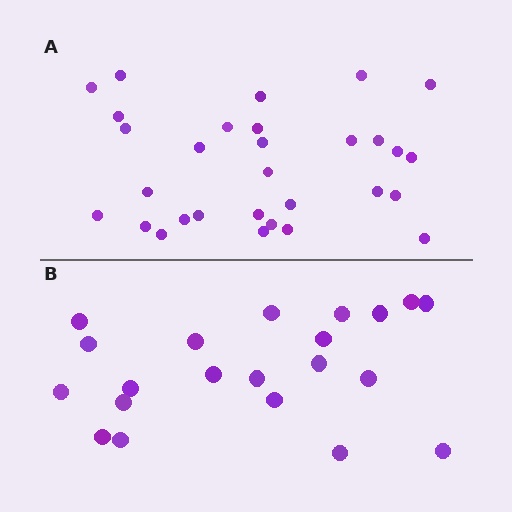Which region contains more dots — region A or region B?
Region A (the top region) has more dots.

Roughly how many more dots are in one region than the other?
Region A has roughly 8 or so more dots than region B.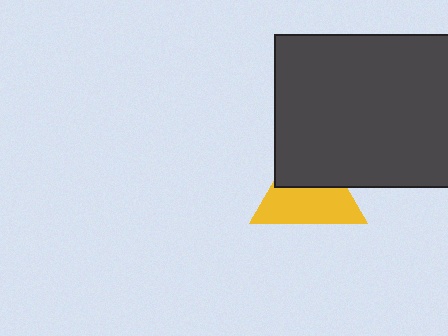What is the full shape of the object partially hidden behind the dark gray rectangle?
The partially hidden object is a yellow triangle.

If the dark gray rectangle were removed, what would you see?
You would see the complete yellow triangle.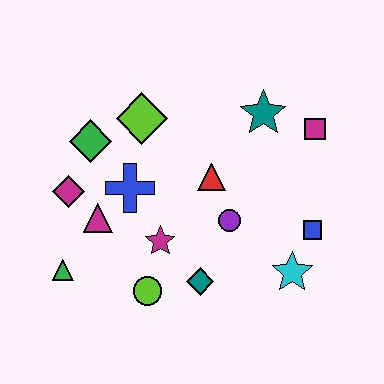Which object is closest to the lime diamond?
The green diamond is closest to the lime diamond.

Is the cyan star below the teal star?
Yes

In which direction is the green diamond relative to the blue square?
The green diamond is to the left of the blue square.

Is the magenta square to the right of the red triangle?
Yes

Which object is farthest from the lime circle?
The magenta square is farthest from the lime circle.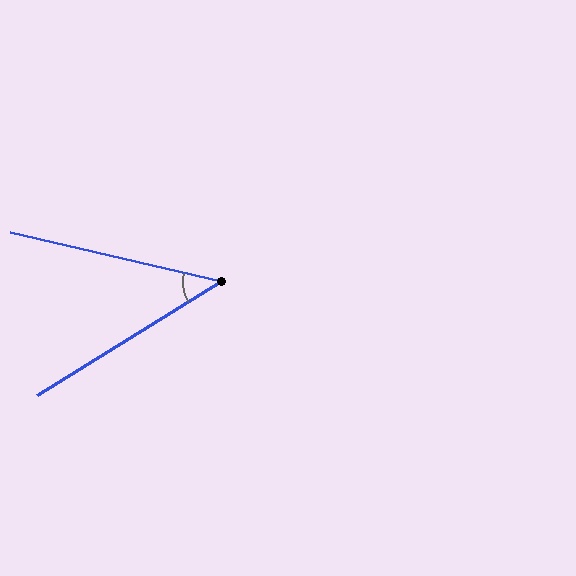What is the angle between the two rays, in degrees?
Approximately 45 degrees.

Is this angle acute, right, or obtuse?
It is acute.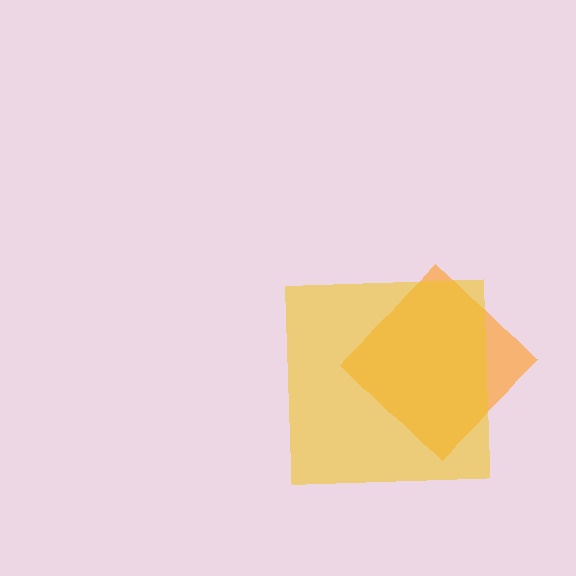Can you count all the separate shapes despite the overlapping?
Yes, there are 2 separate shapes.